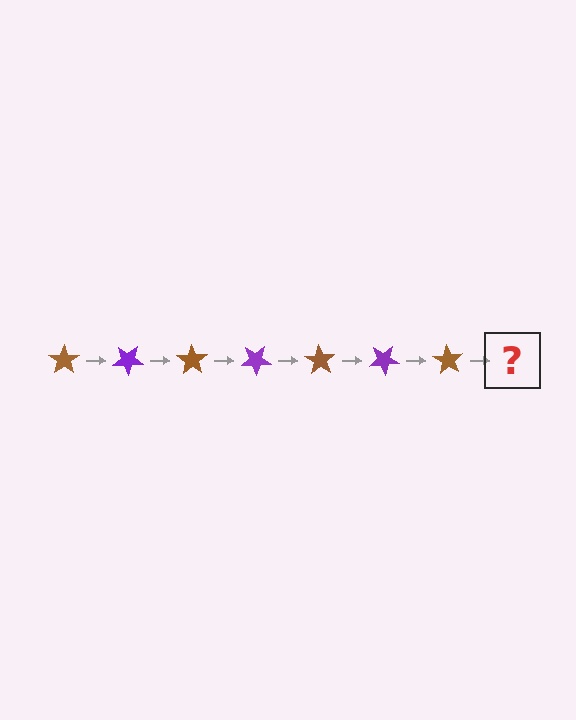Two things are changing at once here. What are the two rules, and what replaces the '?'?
The two rules are that it rotates 35 degrees each step and the color cycles through brown and purple. The '?' should be a purple star, rotated 245 degrees from the start.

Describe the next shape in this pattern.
It should be a purple star, rotated 245 degrees from the start.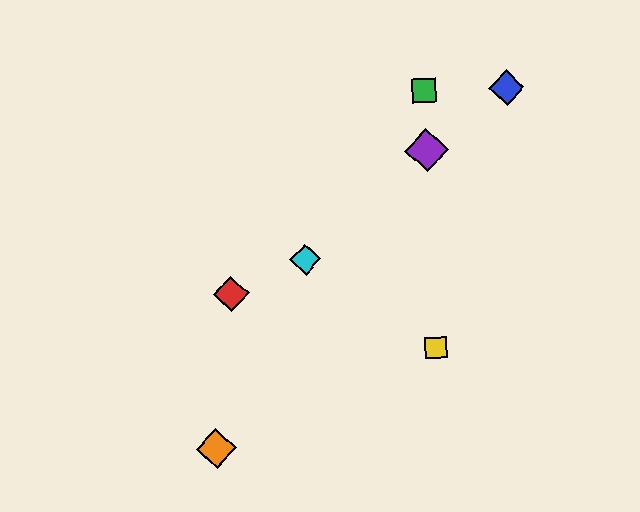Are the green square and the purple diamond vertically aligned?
Yes, both are at x≈424.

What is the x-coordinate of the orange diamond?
The orange diamond is at x≈216.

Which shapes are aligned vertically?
The green square, the yellow square, the purple diamond are aligned vertically.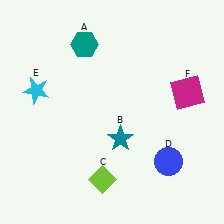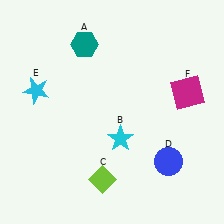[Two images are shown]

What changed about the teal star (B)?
In Image 1, B is teal. In Image 2, it changed to cyan.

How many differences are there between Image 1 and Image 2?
There is 1 difference between the two images.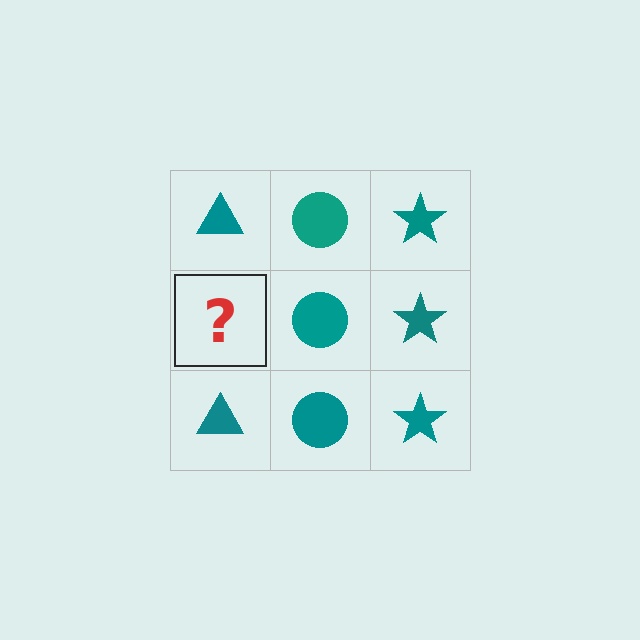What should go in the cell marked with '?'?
The missing cell should contain a teal triangle.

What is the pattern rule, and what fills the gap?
The rule is that each column has a consistent shape. The gap should be filled with a teal triangle.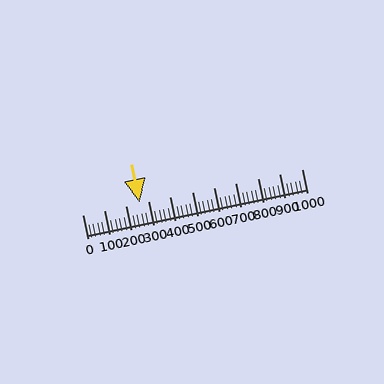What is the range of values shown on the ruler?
The ruler shows values from 0 to 1000.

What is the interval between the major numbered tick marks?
The major tick marks are spaced 100 units apart.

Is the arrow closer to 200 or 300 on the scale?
The arrow is closer to 300.